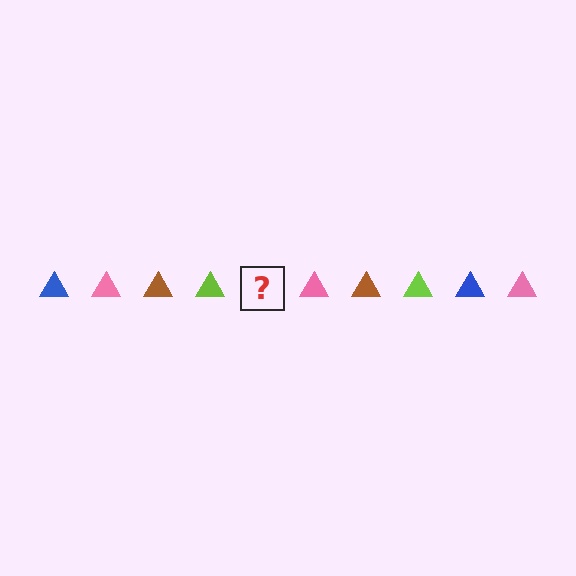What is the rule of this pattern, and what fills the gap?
The rule is that the pattern cycles through blue, pink, brown, lime triangles. The gap should be filled with a blue triangle.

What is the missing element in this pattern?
The missing element is a blue triangle.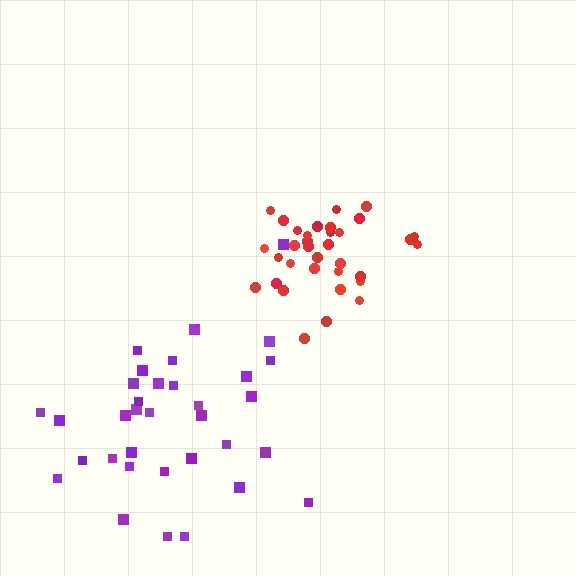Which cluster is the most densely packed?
Red.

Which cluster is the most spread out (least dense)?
Purple.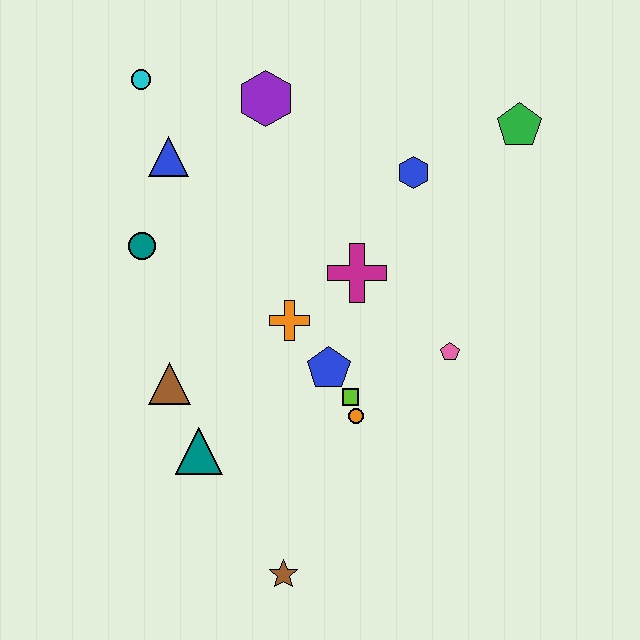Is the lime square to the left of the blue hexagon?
Yes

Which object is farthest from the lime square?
The cyan circle is farthest from the lime square.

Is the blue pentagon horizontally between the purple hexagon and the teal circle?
No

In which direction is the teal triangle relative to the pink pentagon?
The teal triangle is to the left of the pink pentagon.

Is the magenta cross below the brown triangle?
No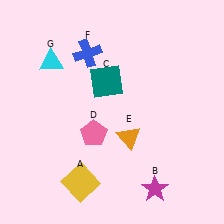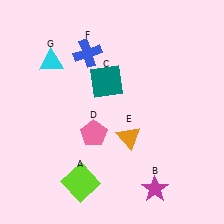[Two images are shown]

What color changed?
The square (A) changed from yellow in Image 1 to lime in Image 2.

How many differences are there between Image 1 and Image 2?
There is 1 difference between the two images.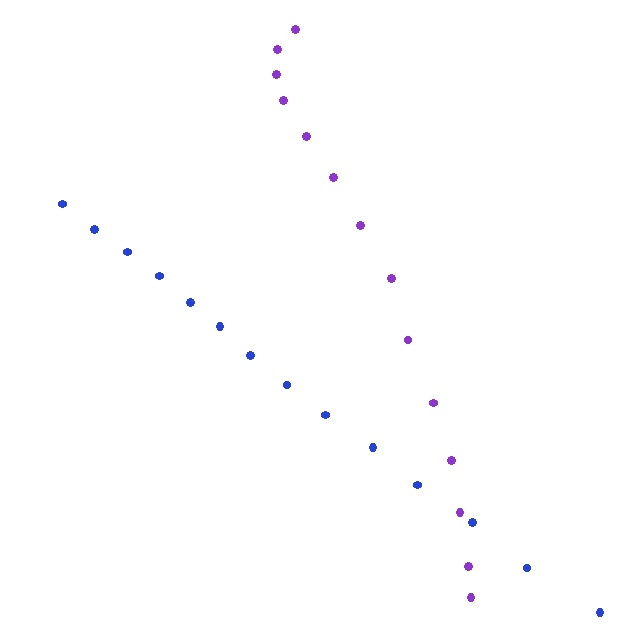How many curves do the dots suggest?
There are 2 distinct paths.